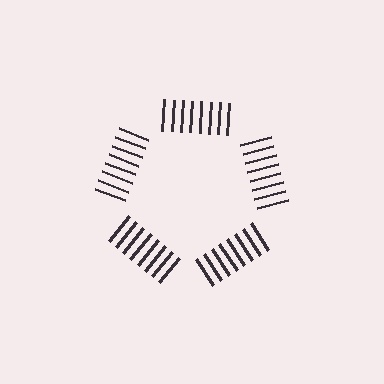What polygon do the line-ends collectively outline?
An illusory pentagon — the line segments terminate on its edges but no continuous stroke is drawn.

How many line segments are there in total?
40 — 8 along each of the 5 edges.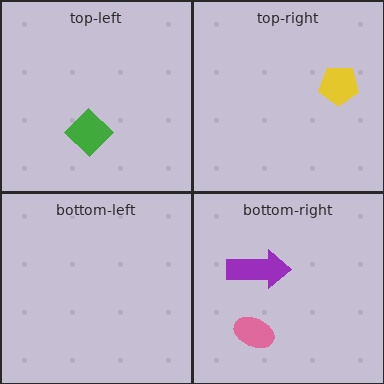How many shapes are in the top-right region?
1.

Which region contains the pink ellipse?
The bottom-right region.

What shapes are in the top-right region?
The yellow pentagon.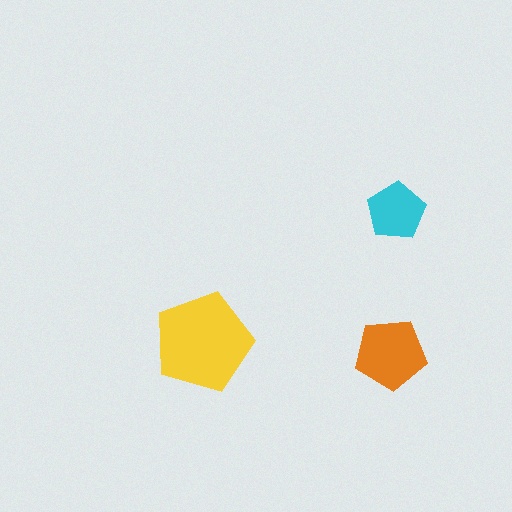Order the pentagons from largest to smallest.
the yellow one, the orange one, the cyan one.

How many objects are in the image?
There are 3 objects in the image.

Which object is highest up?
The cyan pentagon is topmost.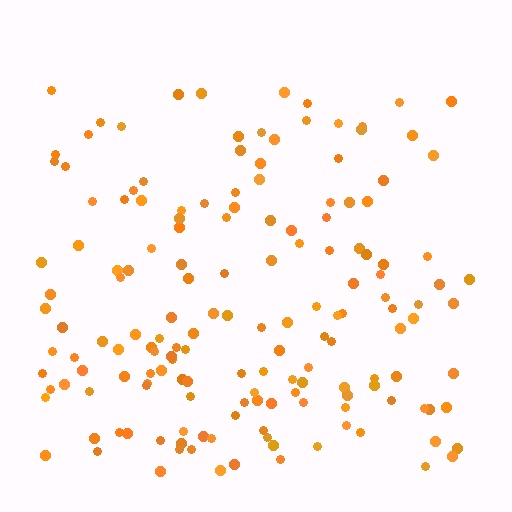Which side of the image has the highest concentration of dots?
The bottom.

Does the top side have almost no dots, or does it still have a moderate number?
Still a moderate number, just noticeably fewer than the bottom.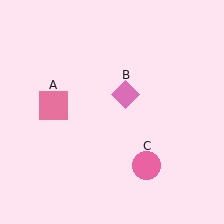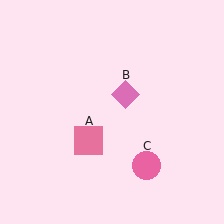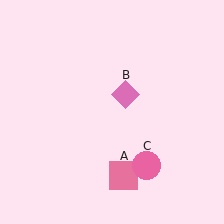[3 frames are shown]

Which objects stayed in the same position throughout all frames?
Pink diamond (object B) and pink circle (object C) remained stationary.